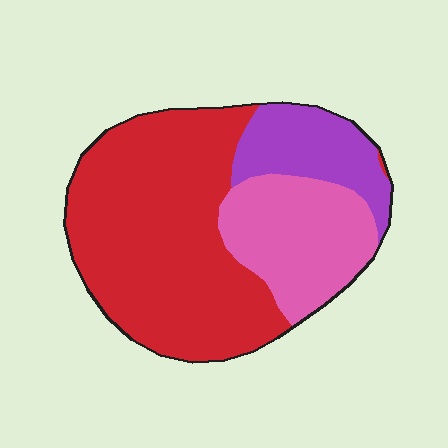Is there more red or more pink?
Red.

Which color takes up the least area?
Purple, at roughly 15%.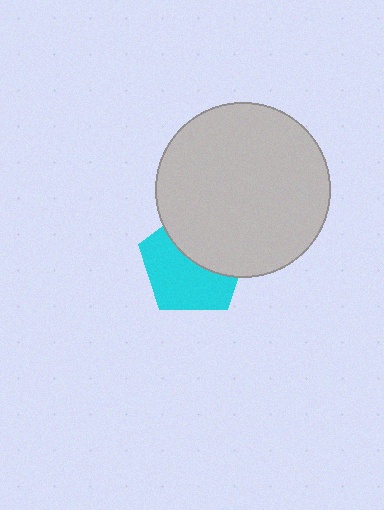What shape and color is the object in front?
The object in front is a light gray circle.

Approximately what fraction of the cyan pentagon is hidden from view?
Roughly 45% of the cyan pentagon is hidden behind the light gray circle.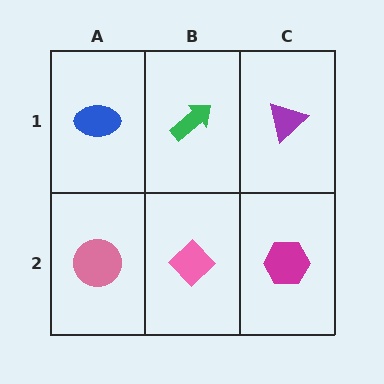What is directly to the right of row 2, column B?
A magenta hexagon.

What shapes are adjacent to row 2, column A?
A blue ellipse (row 1, column A), a pink diamond (row 2, column B).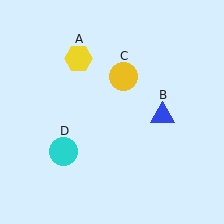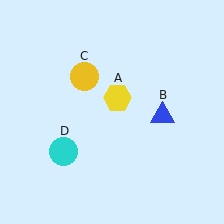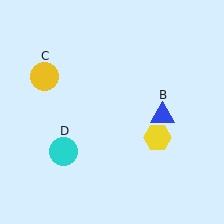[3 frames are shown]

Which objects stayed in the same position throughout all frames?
Blue triangle (object B) and cyan circle (object D) remained stationary.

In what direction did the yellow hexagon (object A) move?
The yellow hexagon (object A) moved down and to the right.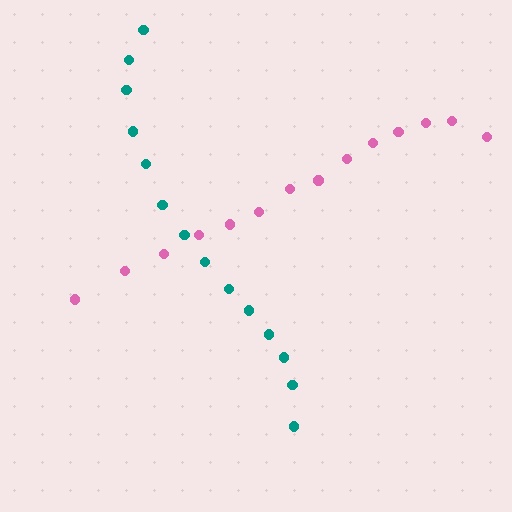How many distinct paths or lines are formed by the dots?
There are 2 distinct paths.